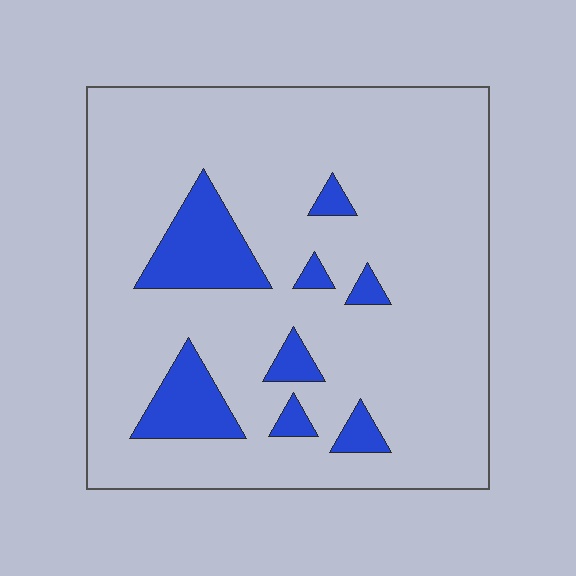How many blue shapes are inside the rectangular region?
8.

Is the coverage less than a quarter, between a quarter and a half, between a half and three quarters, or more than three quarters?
Less than a quarter.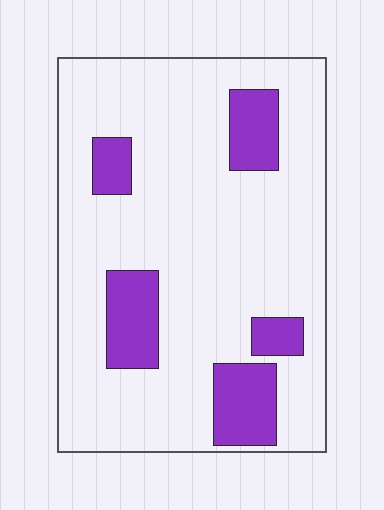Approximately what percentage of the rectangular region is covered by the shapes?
Approximately 20%.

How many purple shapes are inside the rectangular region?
5.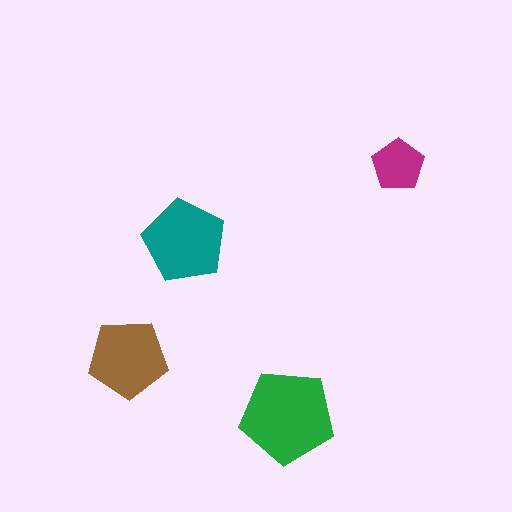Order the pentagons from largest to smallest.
the green one, the teal one, the brown one, the magenta one.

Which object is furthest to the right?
The magenta pentagon is rightmost.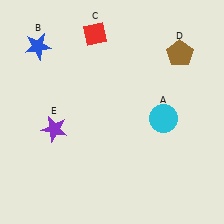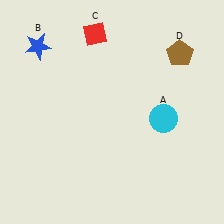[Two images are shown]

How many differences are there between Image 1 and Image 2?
There is 1 difference between the two images.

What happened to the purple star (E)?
The purple star (E) was removed in Image 2. It was in the bottom-left area of Image 1.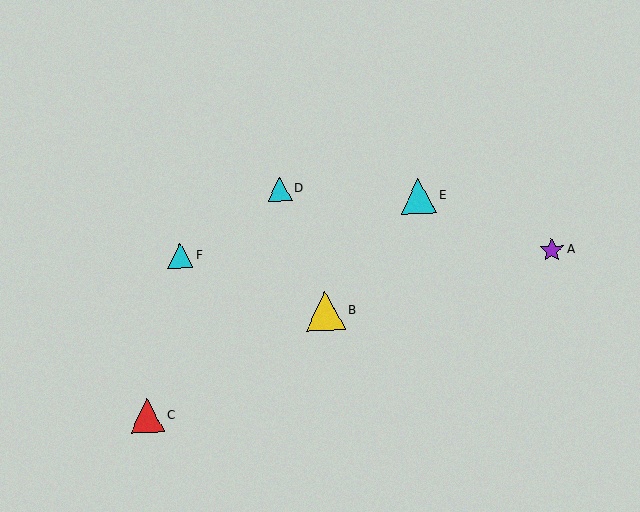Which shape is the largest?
The yellow triangle (labeled B) is the largest.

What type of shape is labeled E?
Shape E is a cyan triangle.